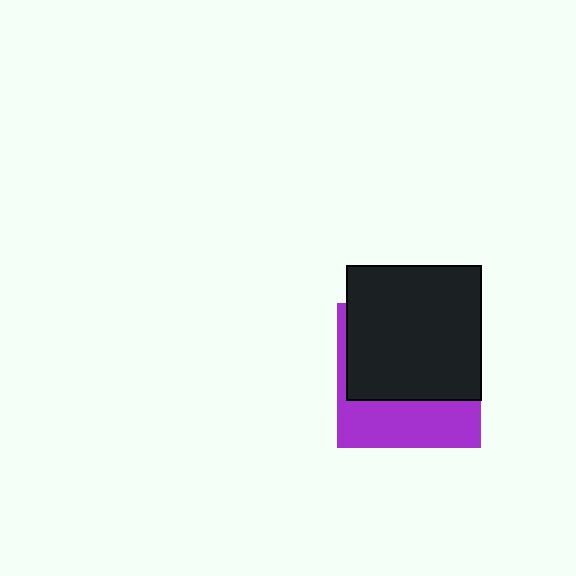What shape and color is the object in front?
The object in front is a black square.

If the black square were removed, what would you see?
You would see the complete purple square.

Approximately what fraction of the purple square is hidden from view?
Roughly 64% of the purple square is hidden behind the black square.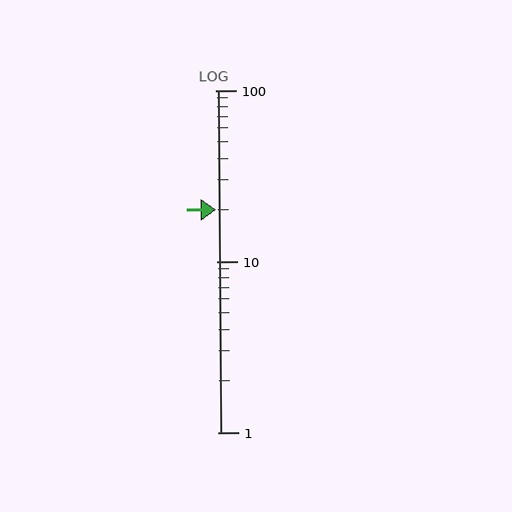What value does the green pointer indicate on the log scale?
The pointer indicates approximately 20.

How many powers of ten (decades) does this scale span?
The scale spans 2 decades, from 1 to 100.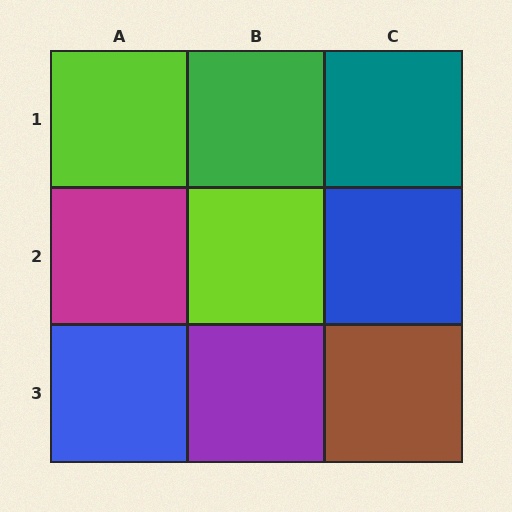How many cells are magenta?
1 cell is magenta.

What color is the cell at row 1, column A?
Lime.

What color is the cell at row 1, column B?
Green.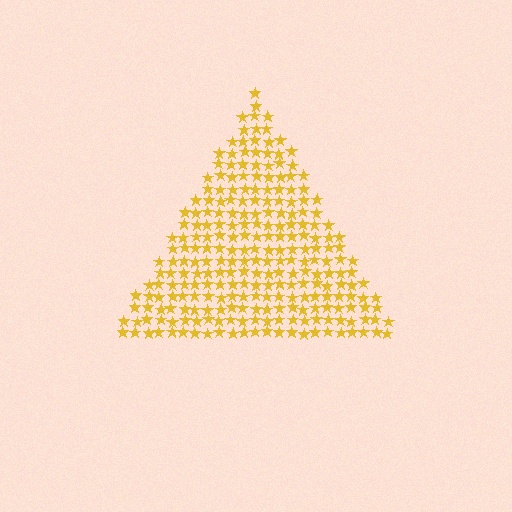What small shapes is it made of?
It is made of small stars.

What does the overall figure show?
The overall figure shows a triangle.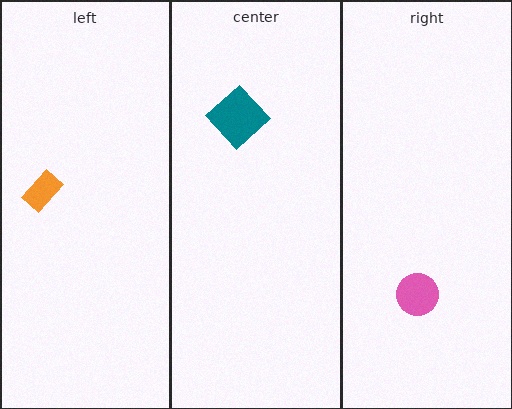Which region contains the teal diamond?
The center region.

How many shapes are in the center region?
1.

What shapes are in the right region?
The pink circle.